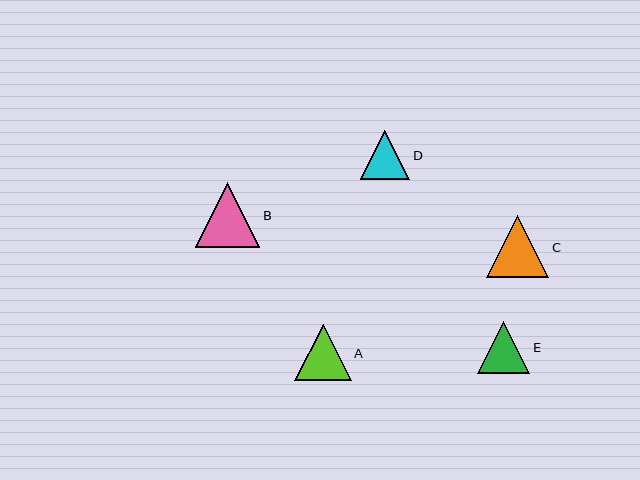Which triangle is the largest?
Triangle B is the largest with a size of approximately 65 pixels.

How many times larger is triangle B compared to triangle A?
Triangle B is approximately 1.1 times the size of triangle A.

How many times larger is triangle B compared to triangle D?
Triangle B is approximately 1.3 times the size of triangle D.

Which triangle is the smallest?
Triangle D is the smallest with a size of approximately 49 pixels.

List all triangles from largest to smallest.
From largest to smallest: B, C, A, E, D.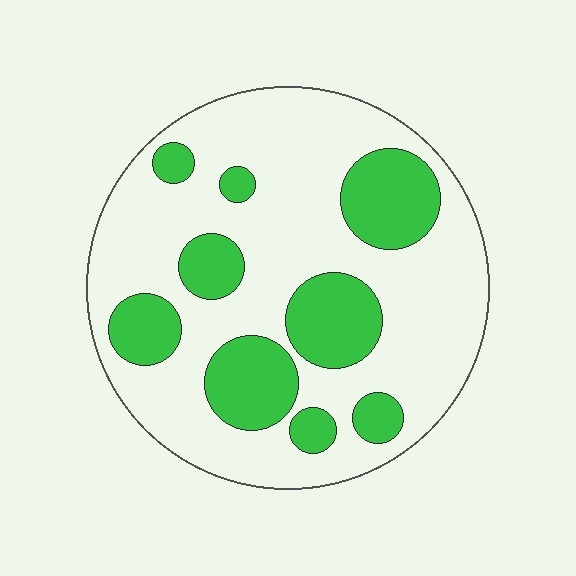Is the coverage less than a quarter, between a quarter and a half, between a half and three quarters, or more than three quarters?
Between a quarter and a half.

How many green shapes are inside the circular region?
9.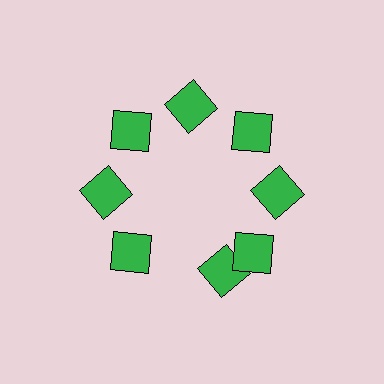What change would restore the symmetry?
The symmetry would be restored by rotating it back into even spacing with its neighbors so that all 8 squares sit at equal angles and equal distance from the center.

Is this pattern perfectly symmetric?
No. The 8 green squares are arranged in a ring, but one element near the 6 o'clock position is rotated out of alignment along the ring, breaking the 8-fold rotational symmetry.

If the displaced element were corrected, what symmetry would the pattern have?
It would have 8-fold rotational symmetry — the pattern would map onto itself every 45 degrees.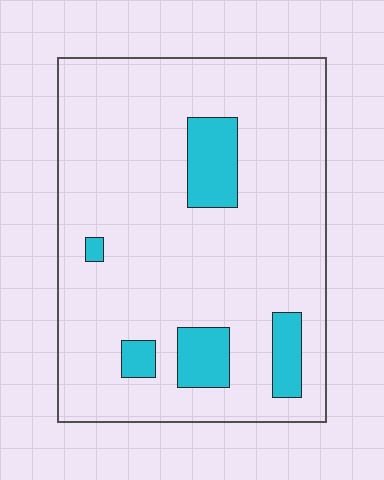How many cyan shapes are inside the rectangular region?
5.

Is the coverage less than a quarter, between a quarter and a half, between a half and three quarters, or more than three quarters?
Less than a quarter.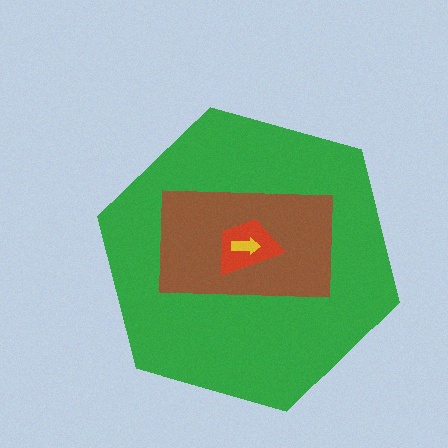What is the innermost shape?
The yellow arrow.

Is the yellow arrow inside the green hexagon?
Yes.